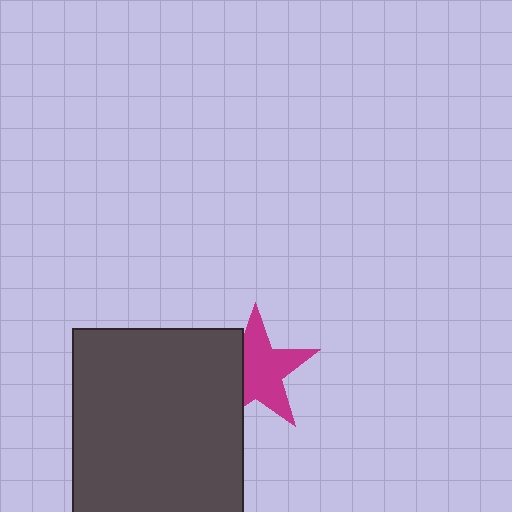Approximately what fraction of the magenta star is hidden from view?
Roughly 32% of the magenta star is hidden behind the dark gray rectangle.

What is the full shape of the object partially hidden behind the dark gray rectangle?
The partially hidden object is a magenta star.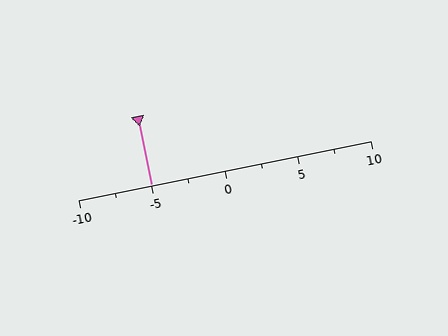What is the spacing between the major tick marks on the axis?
The major ticks are spaced 5 apart.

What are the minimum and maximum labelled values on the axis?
The axis runs from -10 to 10.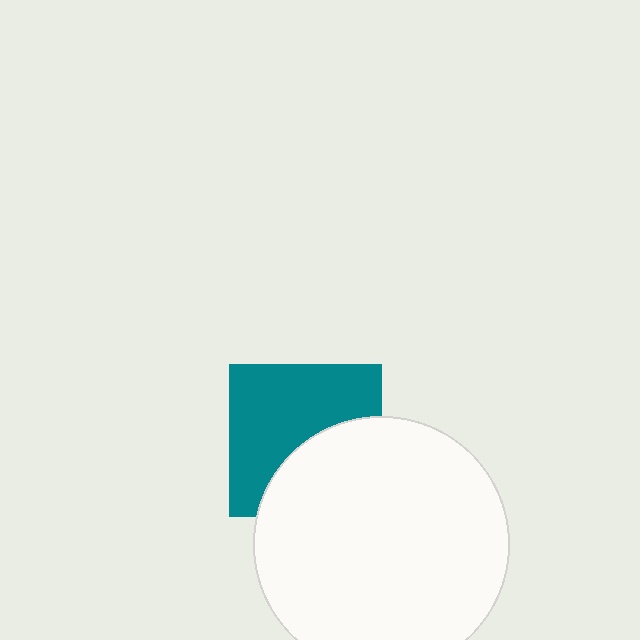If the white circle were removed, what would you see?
You would see the complete teal square.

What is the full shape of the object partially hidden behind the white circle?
The partially hidden object is a teal square.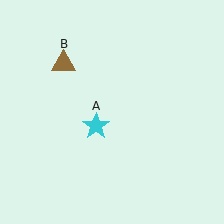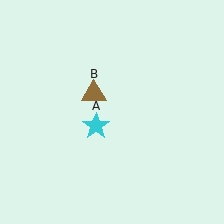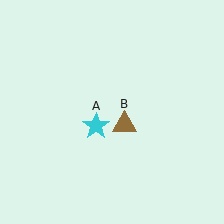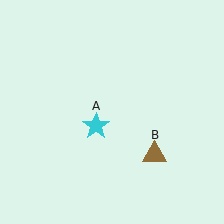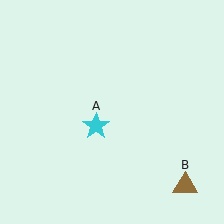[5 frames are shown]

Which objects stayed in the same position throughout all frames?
Cyan star (object A) remained stationary.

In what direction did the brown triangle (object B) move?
The brown triangle (object B) moved down and to the right.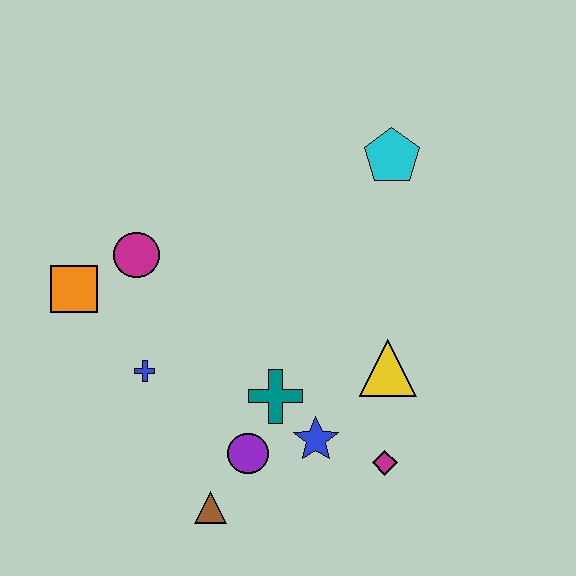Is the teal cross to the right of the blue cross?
Yes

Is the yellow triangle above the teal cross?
Yes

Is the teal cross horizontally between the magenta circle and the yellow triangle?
Yes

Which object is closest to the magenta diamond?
The blue star is closest to the magenta diamond.